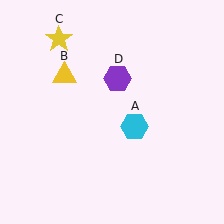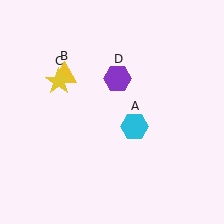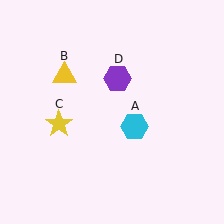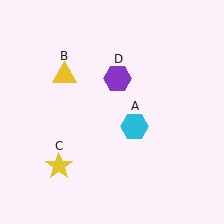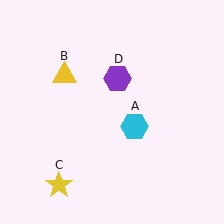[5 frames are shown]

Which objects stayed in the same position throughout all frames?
Cyan hexagon (object A) and yellow triangle (object B) and purple hexagon (object D) remained stationary.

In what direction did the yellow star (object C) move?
The yellow star (object C) moved down.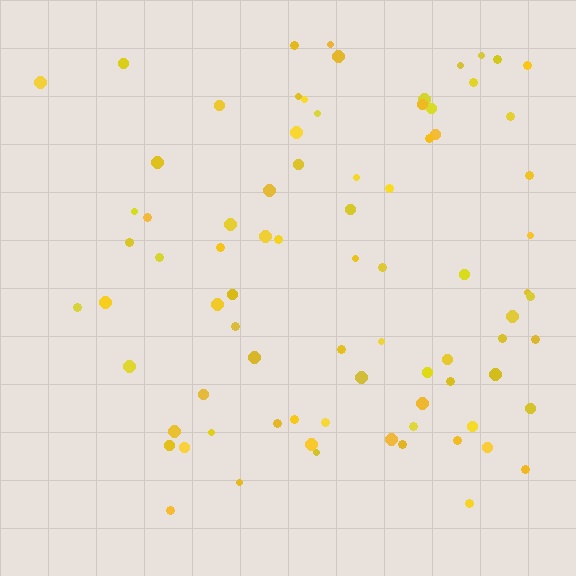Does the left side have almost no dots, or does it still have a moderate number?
Still a moderate number, just noticeably fewer than the right.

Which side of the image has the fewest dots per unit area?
The left.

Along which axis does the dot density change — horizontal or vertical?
Horizontal.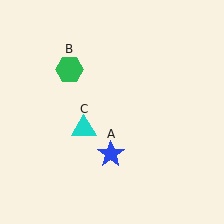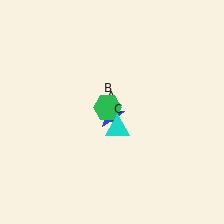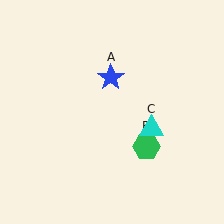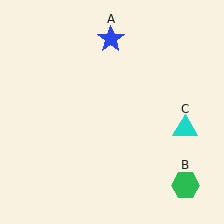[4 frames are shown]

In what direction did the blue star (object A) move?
The blue star (object A) moved up.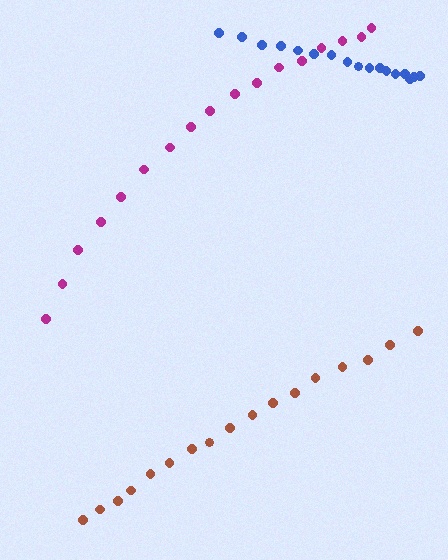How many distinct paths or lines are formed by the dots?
There are 3 distinct paths.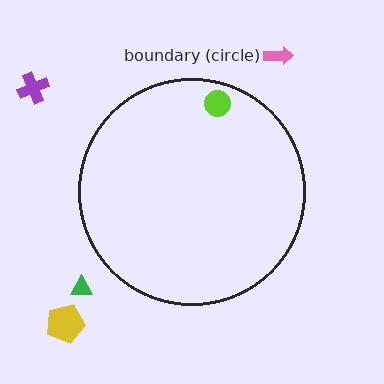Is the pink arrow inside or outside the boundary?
Outside.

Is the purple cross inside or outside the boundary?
Outside.